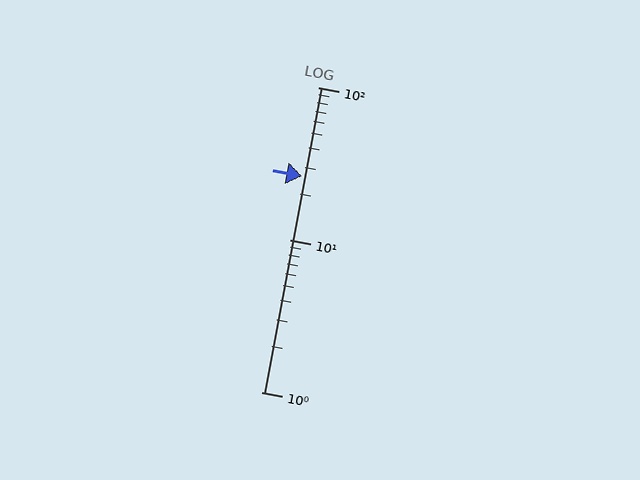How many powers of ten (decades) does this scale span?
The scale spans 2 decades, from 1 to 100.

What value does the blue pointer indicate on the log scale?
The pointer indicates approximately 26.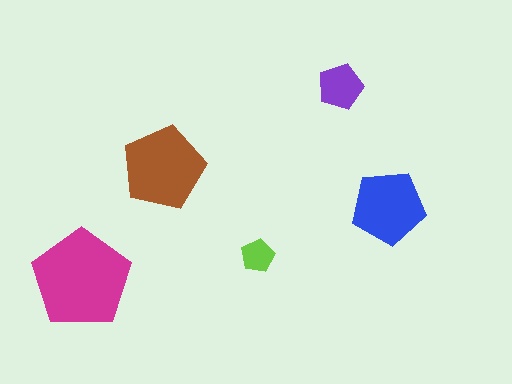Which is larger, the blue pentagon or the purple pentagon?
The blue one.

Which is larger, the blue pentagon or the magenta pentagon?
The magenta one.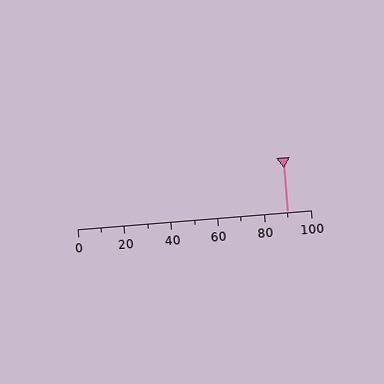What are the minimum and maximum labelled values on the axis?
The axis runs from 0 to 100.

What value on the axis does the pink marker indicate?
The marker indicates approximately 90.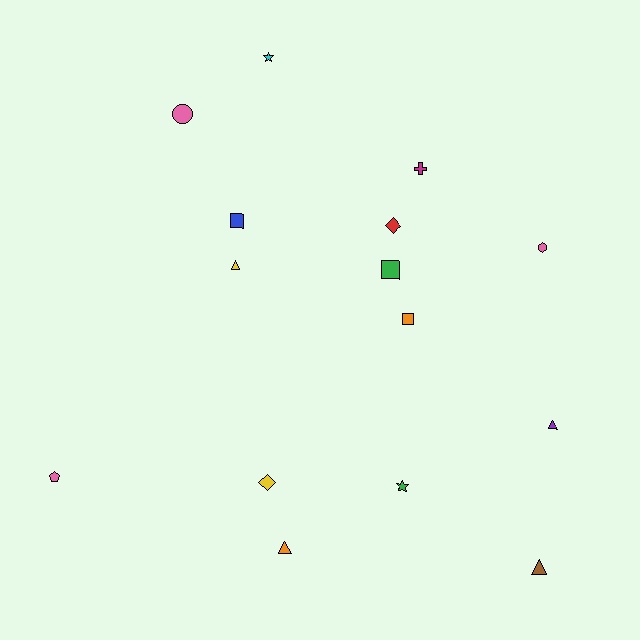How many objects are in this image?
There are 15 objects.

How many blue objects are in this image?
There is 1 blue object.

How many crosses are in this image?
There is 1 cross.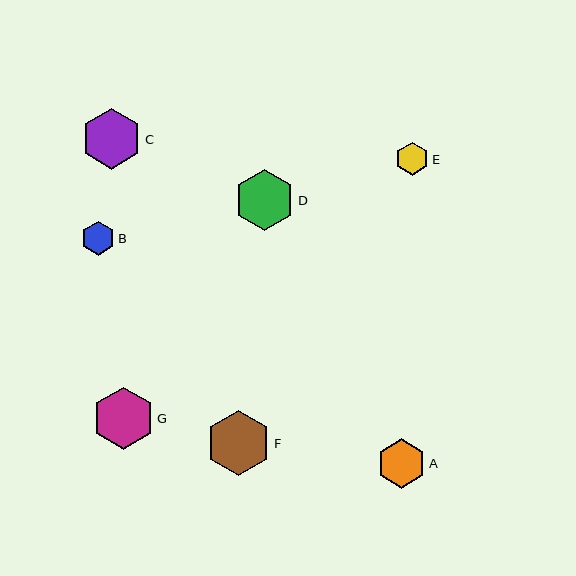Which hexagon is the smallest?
Hexagon E is the smallest with a size of approximately 33 pixels.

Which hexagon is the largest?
Hexagon F is the largest with a size of approximately 64 pixels.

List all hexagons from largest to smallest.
From largest to smallest: F, G, D, C, A, B, E.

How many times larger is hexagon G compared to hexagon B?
Hexagon G is approximately 1.8 times the size of hexagon B.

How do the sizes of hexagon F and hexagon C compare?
Hexagon F and hexagon C are approximately the same size.